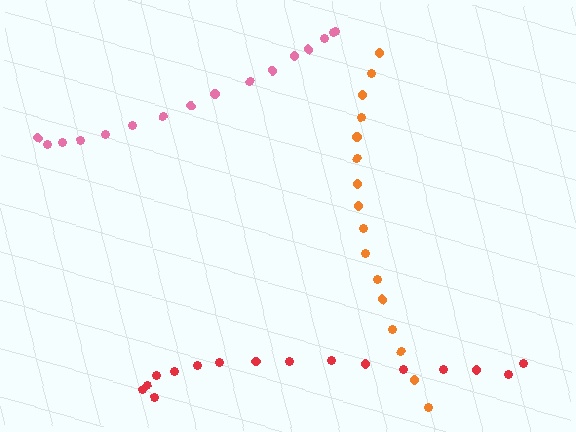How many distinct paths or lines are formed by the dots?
There are 3 distinct paths.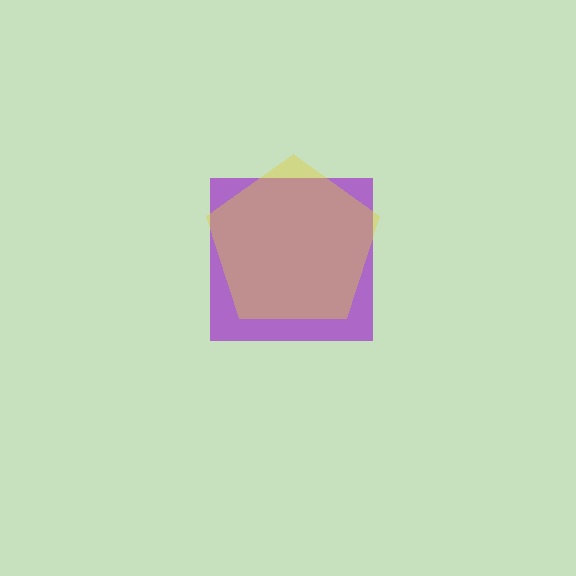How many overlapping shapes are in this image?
There are 2 overlapping shapes in the image.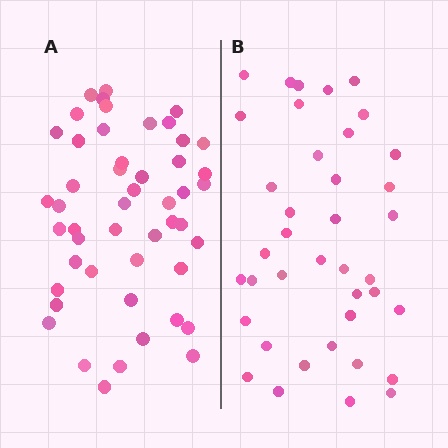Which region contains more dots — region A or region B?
Region A (the left region) has more dots.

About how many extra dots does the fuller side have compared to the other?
Region A has roughly 10 or so more dots than region B.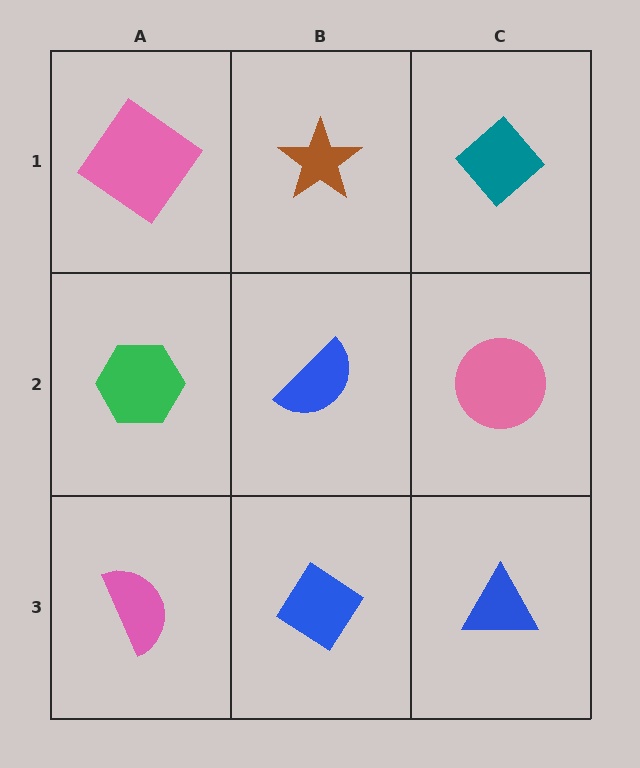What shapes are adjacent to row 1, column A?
A green hexagon (row 2, column A), a brown star (row 1, column B).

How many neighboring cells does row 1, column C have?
2.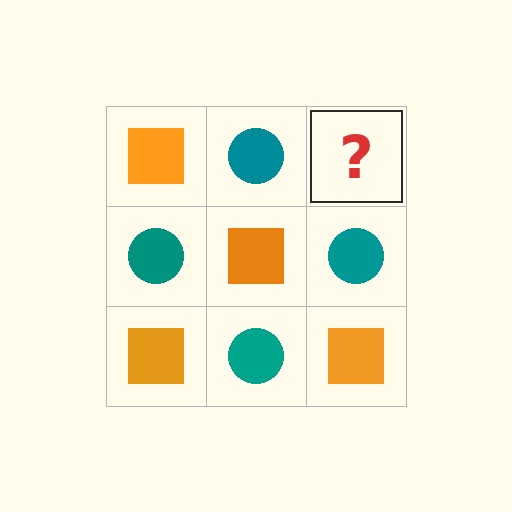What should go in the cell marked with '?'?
The missing cell should contain an orange square.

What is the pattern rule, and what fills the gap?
The rule is that it alternates orange square and teal circle in a checkerboard pattern. The gap should be filled with an orange square.